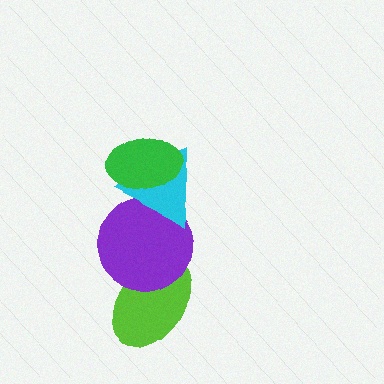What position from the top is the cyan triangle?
The cyan triangle is 2nd from the top.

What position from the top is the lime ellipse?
The lime ellipse is 4th from the top.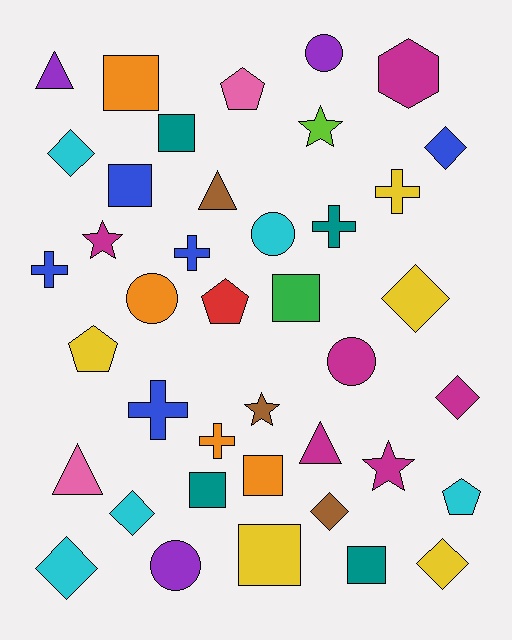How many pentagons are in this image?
There are 4 pentagons.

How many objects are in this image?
There are 40 objects.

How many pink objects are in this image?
There are 2 pink objects.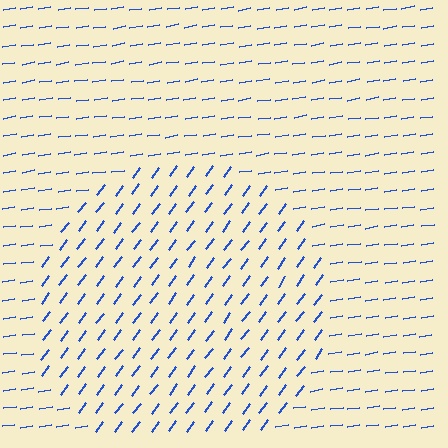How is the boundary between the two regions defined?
The boundary is defined purely by a change in line orientation (approximately 45 degrees difference). All lines are the same color and thickness.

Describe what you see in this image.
The image is filled with small blue line segments. A circle region in the image has lines oriented differently from the surrounding lines, creating a visible texture boundary.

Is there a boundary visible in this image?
Yes, there is a texture boundary formed by a change in line orientation.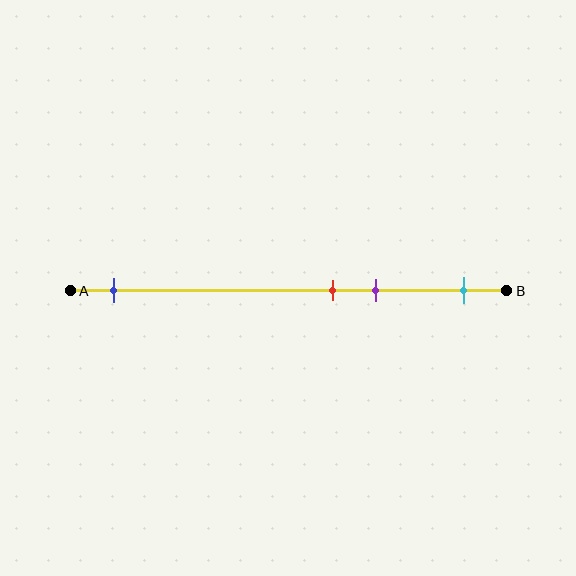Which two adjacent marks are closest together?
The red and purple marks are the closest adjacent pair.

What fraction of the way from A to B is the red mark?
The red mark is approximately 60% (0.6) of the way from A to B.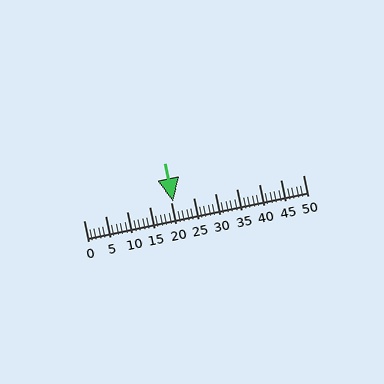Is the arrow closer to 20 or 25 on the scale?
The arrow is closer to 20.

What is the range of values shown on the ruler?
The ruler shows values from 0 to 50.